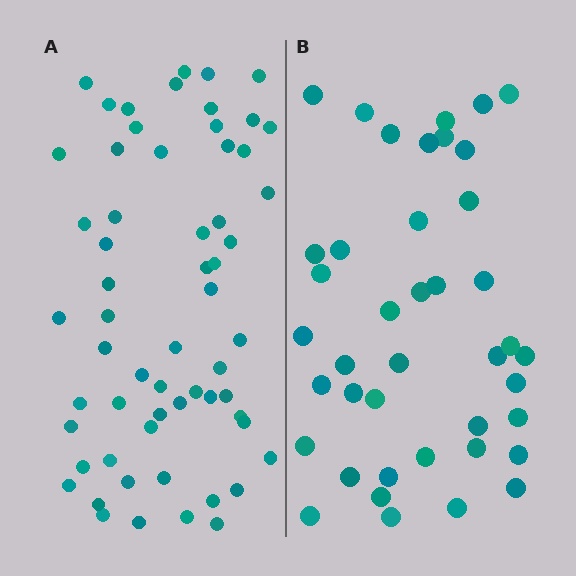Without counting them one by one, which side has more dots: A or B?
Region A (the left region) has more dots.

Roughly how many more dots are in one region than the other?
Region A has approximately 20 more dots than region B.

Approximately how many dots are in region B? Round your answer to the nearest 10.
About 40 dots. (The exact count is 41, which rounds to 40.)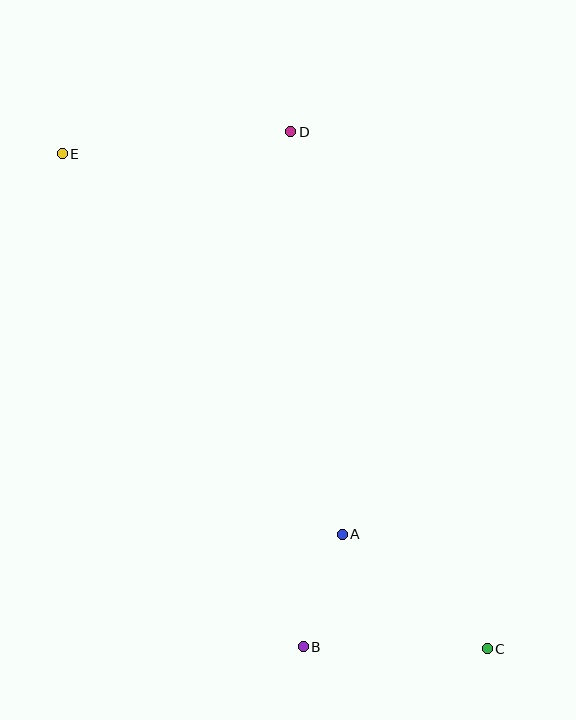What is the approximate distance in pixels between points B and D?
The distance between B and D is approximately 515 pixels.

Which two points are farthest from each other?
Points C and E are farthest from each other.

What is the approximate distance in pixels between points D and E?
The distance between D and E is approximately 229 pixels.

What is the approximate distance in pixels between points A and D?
The distance between A and D is approximately 406 pixels.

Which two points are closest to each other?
Points A and B are closest to each other.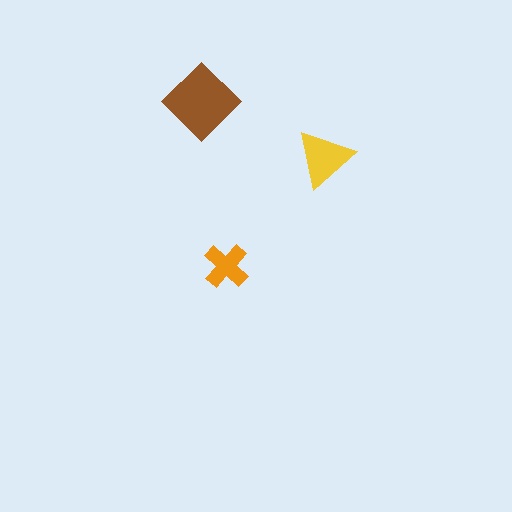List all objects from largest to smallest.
The brown diamond, the yellow triangle, the orange cross.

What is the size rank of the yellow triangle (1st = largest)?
2nd.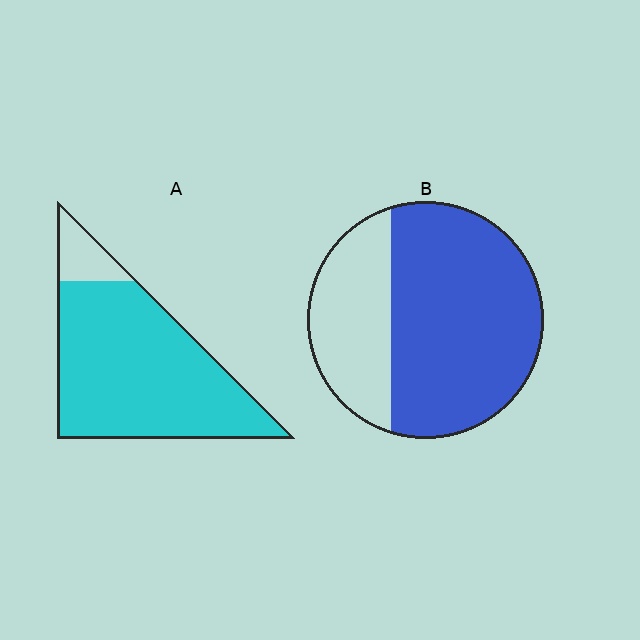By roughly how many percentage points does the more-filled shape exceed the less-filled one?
By roughly 20 percentage points (A over B).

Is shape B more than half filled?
Yes.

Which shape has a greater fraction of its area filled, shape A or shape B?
Shape A.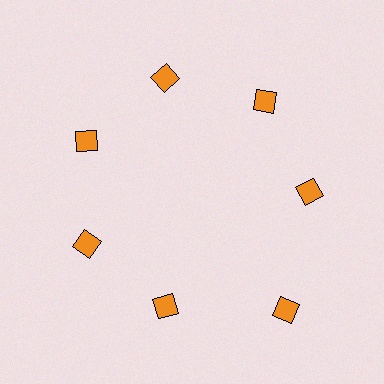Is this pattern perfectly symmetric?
No. The 7 orange diamonds are arranged in a ring, but one element near the 5 o'clock position is pushed outward from the center, breaking the 7-fold rotational symmetry.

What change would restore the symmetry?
The symmetry would be restored by moving it inward, back onto the ring so that all 7 diamonds sit at equal angles and equal distance from the center.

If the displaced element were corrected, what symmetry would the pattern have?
It would have 7-fold rotational symmetry — the pattern would map onto itself every 51 degrees.